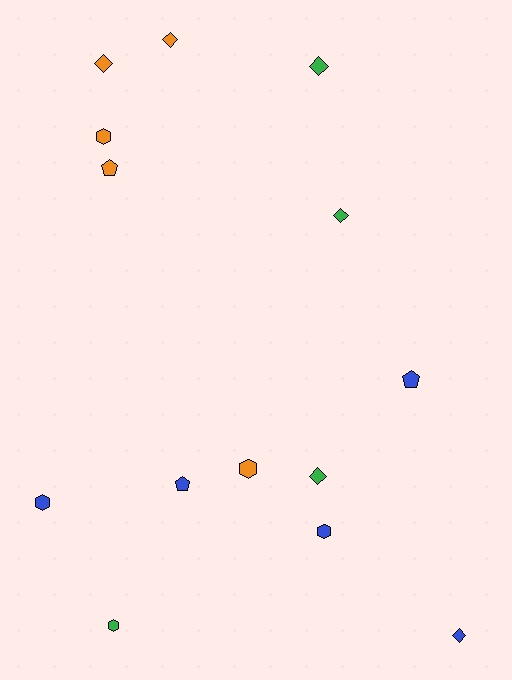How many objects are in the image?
There are 14 objects.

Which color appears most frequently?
Blue, with 5 objects.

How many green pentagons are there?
There are no green pentagons.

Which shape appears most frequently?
Diamond, with 6 objects.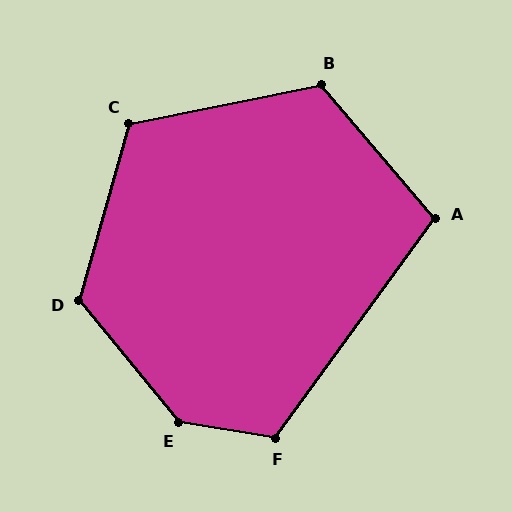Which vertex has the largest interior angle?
E, at approximately 139 degrees.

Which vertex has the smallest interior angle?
A, at approximately 103 degrees.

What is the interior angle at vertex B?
Approximately 119 degrees (obtuse).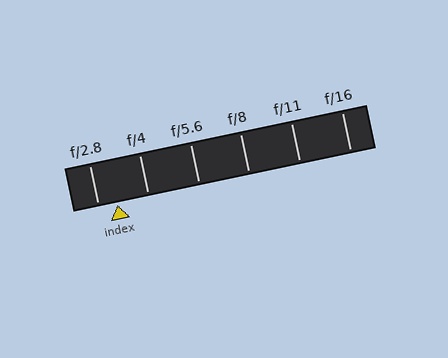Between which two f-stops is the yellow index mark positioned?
The index mark is between f/2.8 and f/4.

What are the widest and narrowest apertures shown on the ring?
The widest aperture shown is f/2.8 and the narrowest is f/16.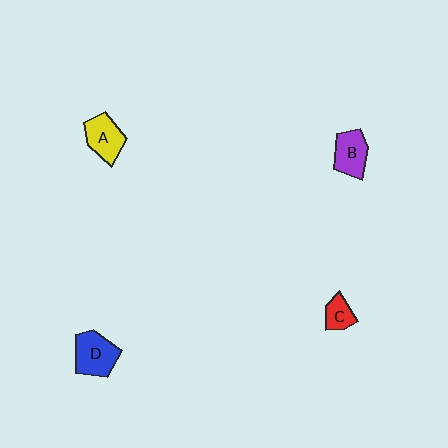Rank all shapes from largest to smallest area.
From largest to smallest: D (blue), A (yellow), B (purple), C (red).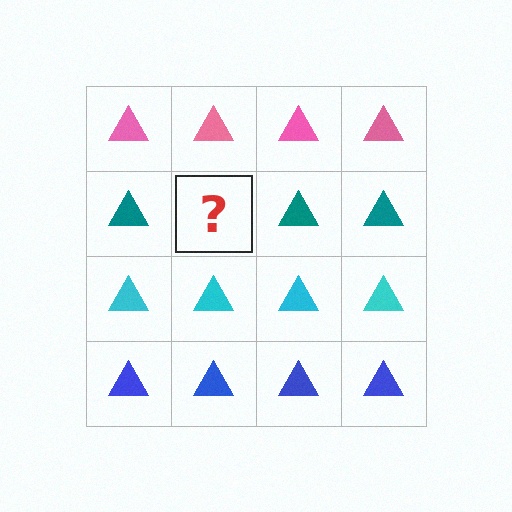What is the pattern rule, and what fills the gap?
The rule is that each row has a consistent color. The gap should be filled with a teal triangle.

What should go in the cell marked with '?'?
The missing cell should contain a teal triangle.